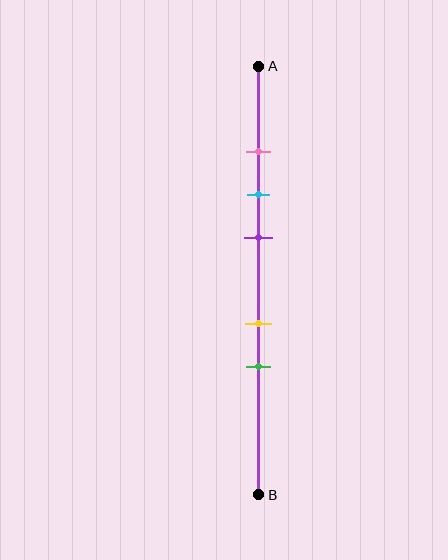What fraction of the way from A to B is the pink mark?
The pink mark is approximately 20% (0.2) of the way from A to B.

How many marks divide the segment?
There are 5 marks dividing the segment.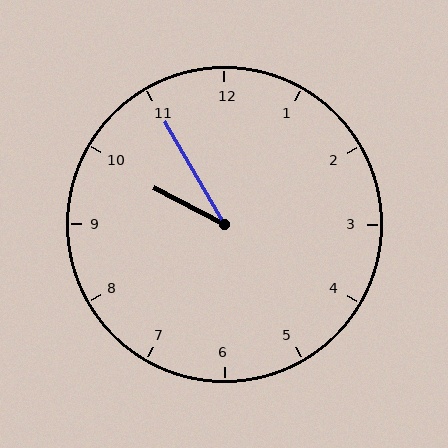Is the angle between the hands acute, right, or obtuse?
It is acute.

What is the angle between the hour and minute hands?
Approximately 32 degrees.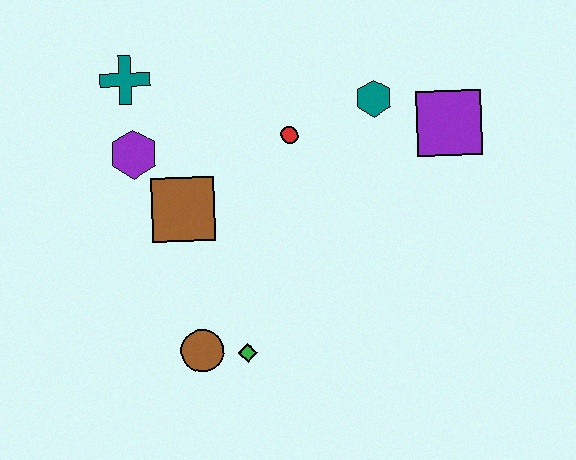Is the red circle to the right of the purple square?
No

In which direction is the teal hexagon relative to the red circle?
The teal hexagon is to the right of the red circle.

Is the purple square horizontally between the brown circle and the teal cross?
No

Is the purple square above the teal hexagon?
No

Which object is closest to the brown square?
The purple hexagon is closest to the brown square.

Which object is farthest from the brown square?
The purple square is farthest from the brown square.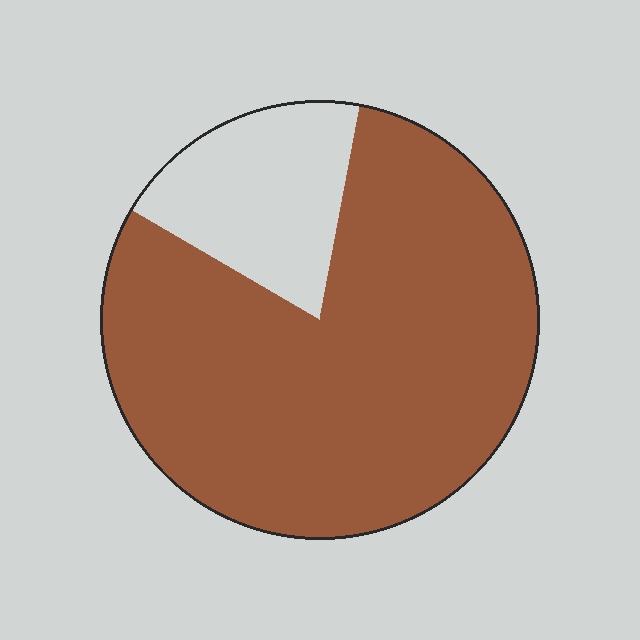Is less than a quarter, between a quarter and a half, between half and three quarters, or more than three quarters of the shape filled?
More than three quarters.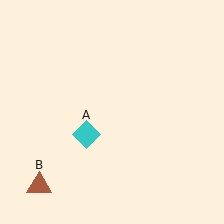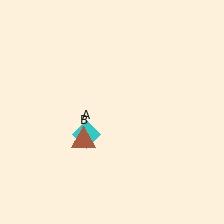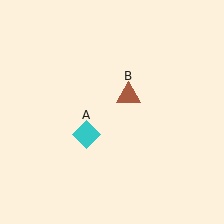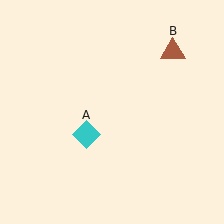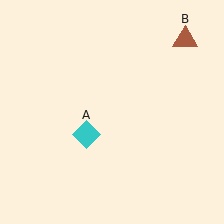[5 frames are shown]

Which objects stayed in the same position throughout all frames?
Cyan diamond (object A) remained stationary.